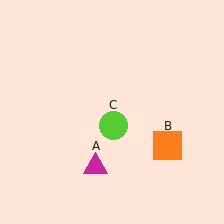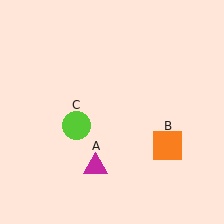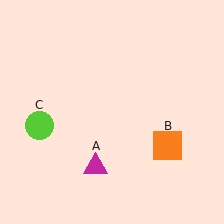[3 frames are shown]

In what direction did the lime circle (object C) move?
The lime circle (object C) moved left.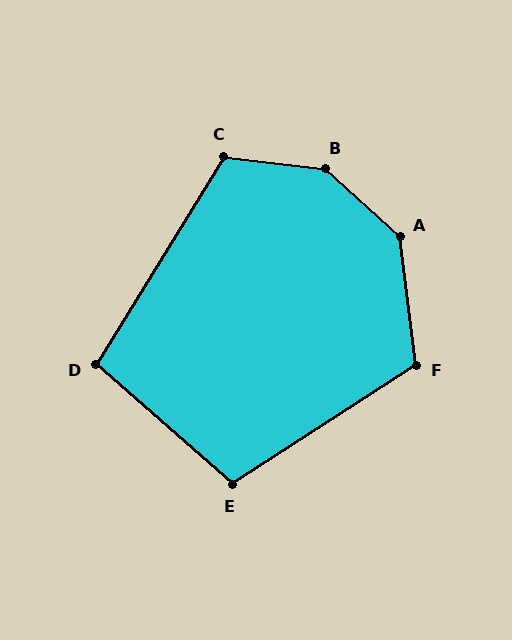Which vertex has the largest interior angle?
B, at approximately 144 degrees.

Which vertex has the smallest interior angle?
D, at approximately 100 degrees.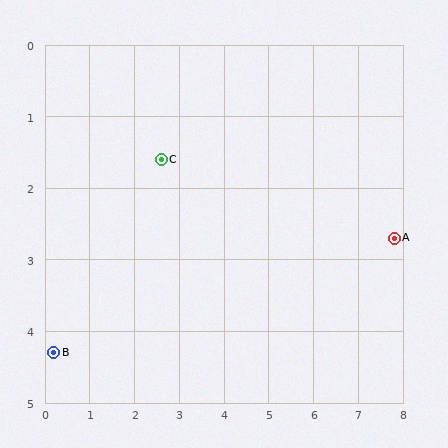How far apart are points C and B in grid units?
Points C and B are about 3.6 grid units apart.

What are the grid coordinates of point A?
Point A is at approximately (7.8, 2.7).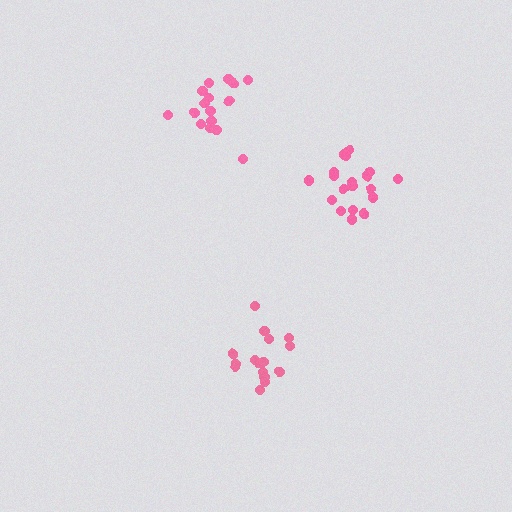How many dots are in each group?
Group 1: 16 dots, Group 2: 16 dots, Group 3: 19 dots (51 total).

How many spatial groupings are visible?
There are 3 spatial groupings.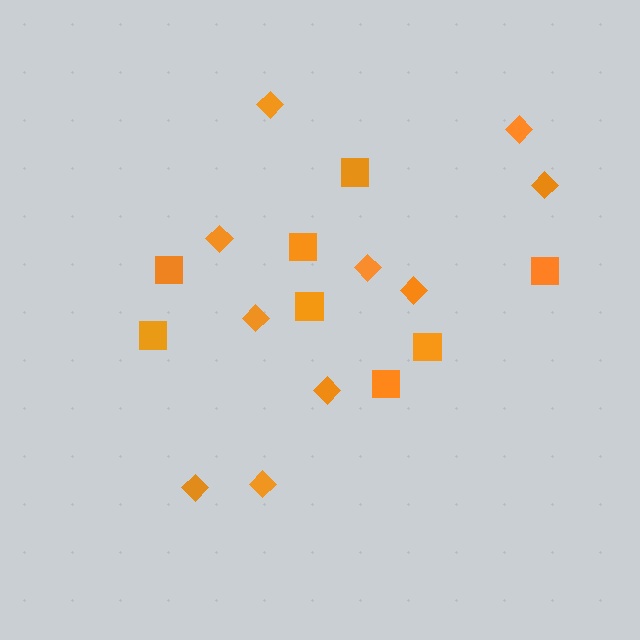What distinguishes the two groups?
There are 2 groups: one group of diamonds (10) and one group of squares (8).